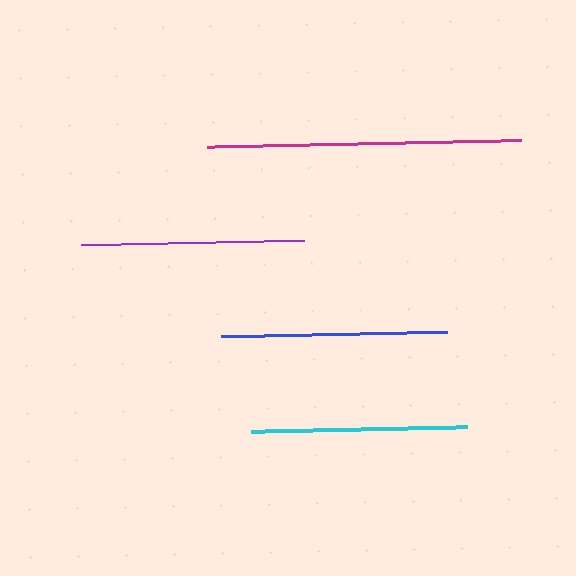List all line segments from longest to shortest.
From longest to shortest: magenta, blue, purple, cyan.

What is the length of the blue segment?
The blue segment is approximately 226 pixels long.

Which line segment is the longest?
The magenta line is the longest at approximately 313 pixels.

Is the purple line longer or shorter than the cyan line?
The purple line is longer than the cyan line.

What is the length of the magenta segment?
The magenta segment is approximately 313 pixels long.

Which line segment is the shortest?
The cyan line is the shortest at approximately 216 pixels.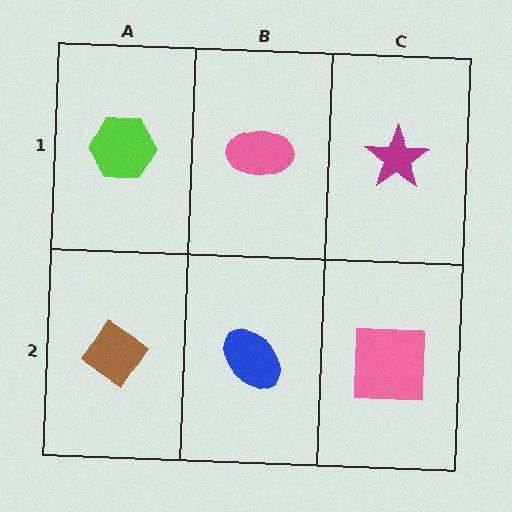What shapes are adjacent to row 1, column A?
A brown diamond (row 2, column A), a pink ellipse (row 1, column B).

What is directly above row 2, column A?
A lime hexagon.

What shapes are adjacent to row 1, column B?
A blue ellipse (row 2, column B), a lime hexagon (row 1, column A), a magenta star (row 1, column C).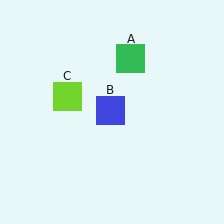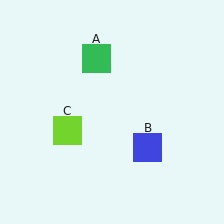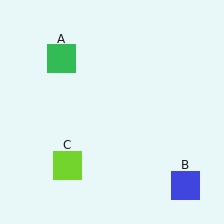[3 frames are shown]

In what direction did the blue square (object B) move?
The blue square (object B) moved down and to the right.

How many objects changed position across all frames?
3 objects changed position: green square (object A), blue square (object B), lime square (object C).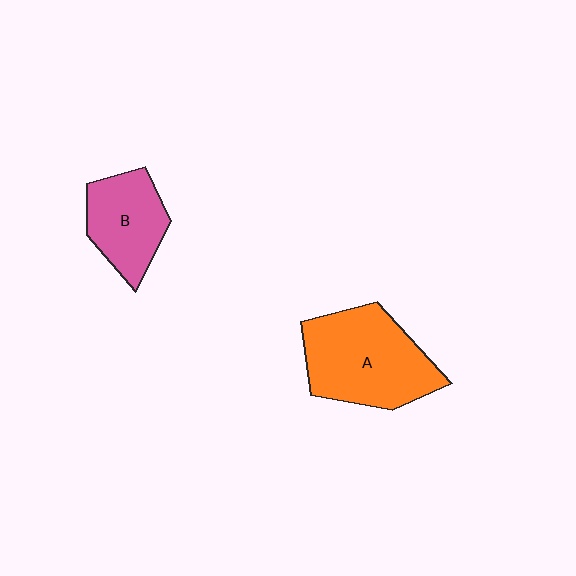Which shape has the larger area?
Shape A (orange).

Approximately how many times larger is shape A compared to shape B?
Approximately 1.6 times.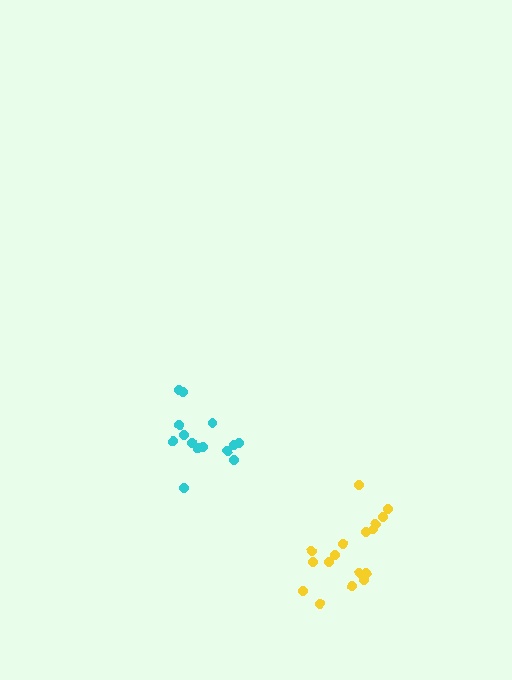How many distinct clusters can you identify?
There are 2 distinct clusters.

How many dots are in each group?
Group 1: 14 dots, Group 2: 17 dots (31 total).